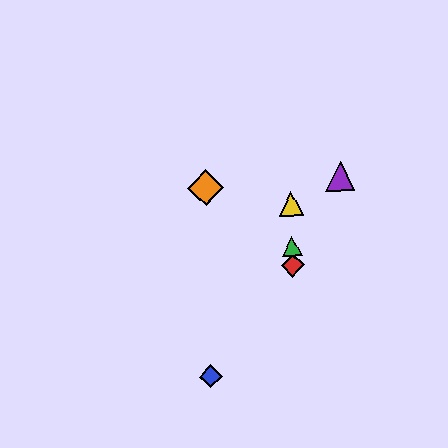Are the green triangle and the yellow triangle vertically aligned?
Yes, both are at x≈292.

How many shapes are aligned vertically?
3 shapes (the red diamond, the green triangle, the yellow triangle) are aligned vertically.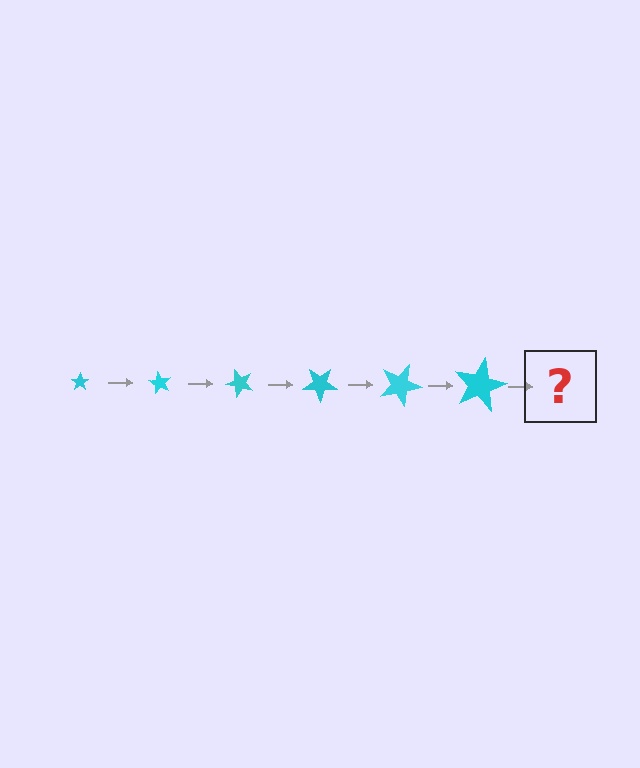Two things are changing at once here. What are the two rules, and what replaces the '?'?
The two rules are that the star grows larger each step and it rotates 60 degrees each step. The '?' should be a star, larger than the previous one and rotated 360 degrees from the start.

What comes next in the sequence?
The next element should be a star, larger than the previous one and rotated 360 degrees from the start.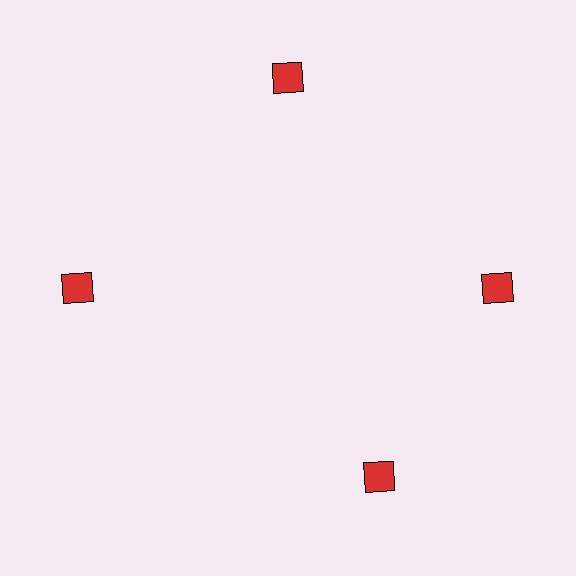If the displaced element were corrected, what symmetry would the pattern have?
It would have 4-fold rotational symmetry — the pattern would map onto itself every 90 degrees.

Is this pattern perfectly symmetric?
No. The 4 red squares are arranged in a ring, but one element near the 6 o'clock position is rotated out of alignment along the ring, breaking the 4-fold rotational symmetry.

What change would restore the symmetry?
The symmetry would be restored by rotating it back into even spacing with its neighbors so that all 4 squares sit at equal angles and equal distance from the center.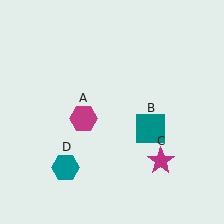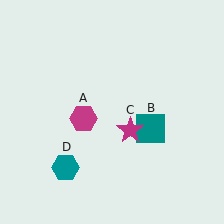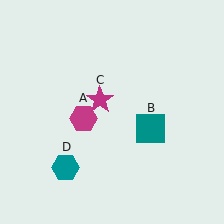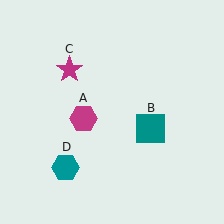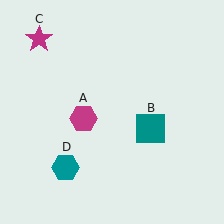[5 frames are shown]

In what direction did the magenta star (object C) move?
The magenta star (object C) moved up and to the left.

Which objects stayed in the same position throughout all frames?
Magenta hexagon (object A) and teal square (object B) and teal hexagon (object D) remained stationary.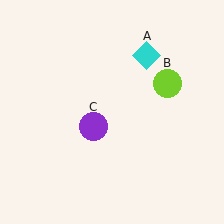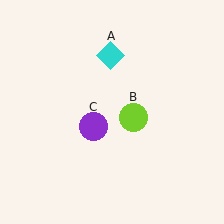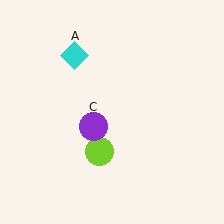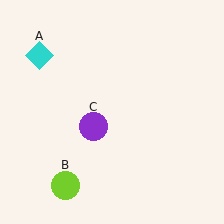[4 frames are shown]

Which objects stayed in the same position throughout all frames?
Purple circle (object C) remained stationary.